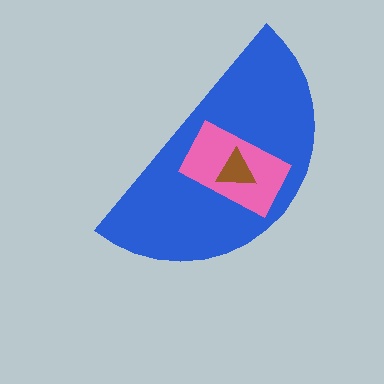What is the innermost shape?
The brown triangle.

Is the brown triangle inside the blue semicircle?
Yes.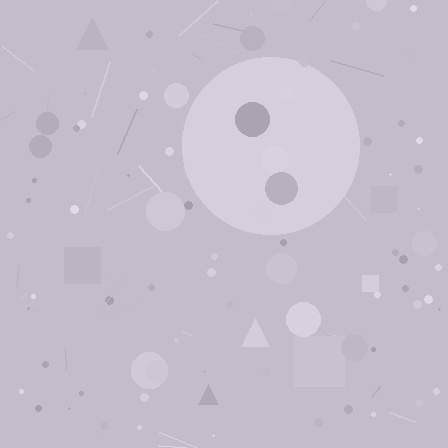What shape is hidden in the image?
A circle is hidden in the image.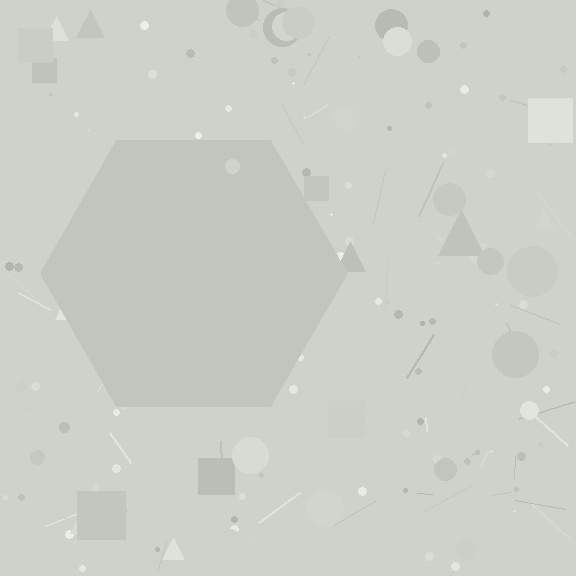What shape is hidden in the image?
A hexagon is hidden in the image.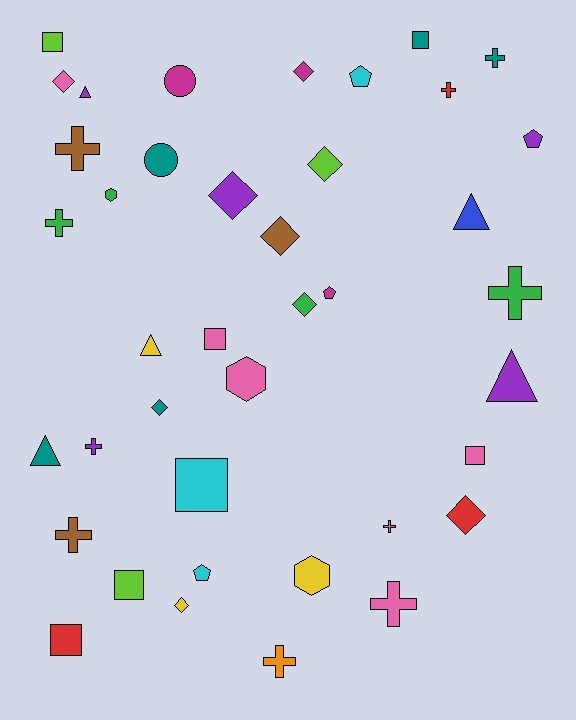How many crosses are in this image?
There are 10 crosses.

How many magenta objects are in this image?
There are 3 magenta objects.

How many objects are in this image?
There are 40 objects.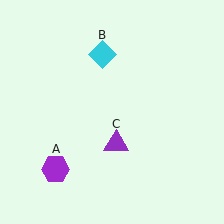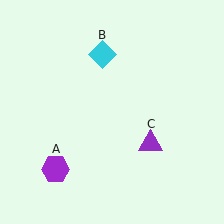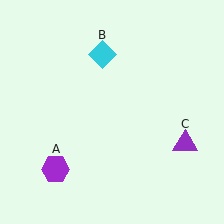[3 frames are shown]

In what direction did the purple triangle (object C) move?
The purple triangle (object C) moved right.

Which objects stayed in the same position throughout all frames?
Purple hexagon (object A) and cyan diamond (object B) remained stationary.